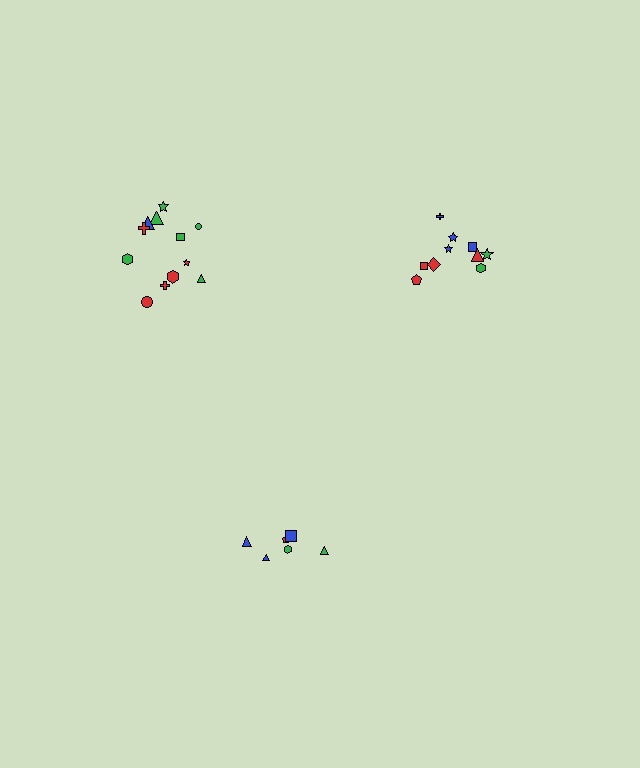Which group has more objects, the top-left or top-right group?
The top-left group.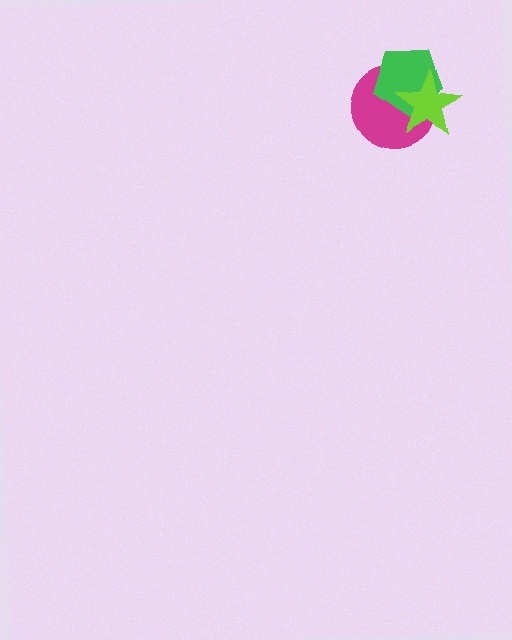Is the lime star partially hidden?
No, no other shape covers it.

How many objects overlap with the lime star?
2 objects overlap with the lime star.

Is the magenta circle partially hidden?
Yes, it is partially covered by another shape.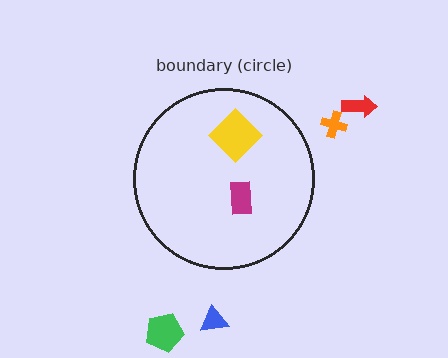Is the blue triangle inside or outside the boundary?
Outside.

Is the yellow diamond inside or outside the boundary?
Inside.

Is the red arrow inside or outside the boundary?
Outside.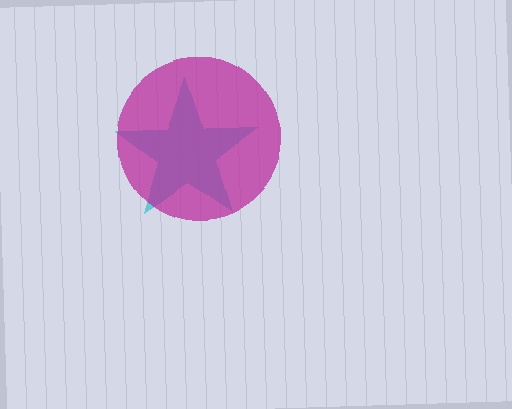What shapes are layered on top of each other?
The layered shapes are: a cyan star, a magenta circle.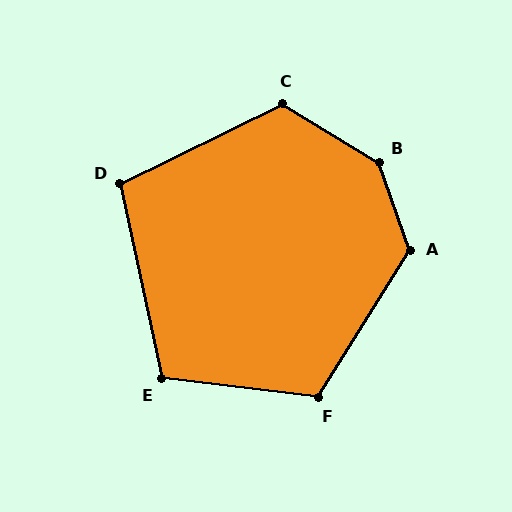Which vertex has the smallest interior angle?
D, at approximately 104 degrees.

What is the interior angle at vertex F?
Approximately 115 degrees (obtuse).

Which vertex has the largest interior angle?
B, at approximately 141 degrees.